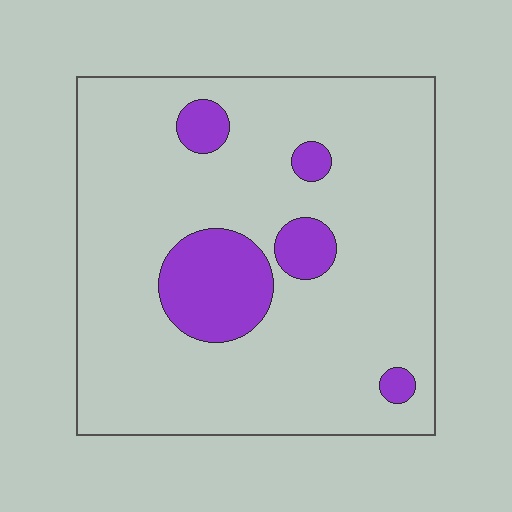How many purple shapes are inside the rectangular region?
5.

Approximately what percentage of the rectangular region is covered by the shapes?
Approximately 15%.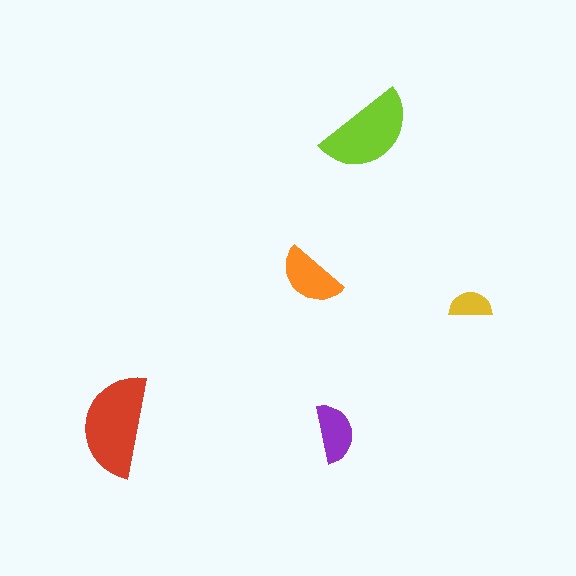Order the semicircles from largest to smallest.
the red one, the lime one, the orange one, the purple one, the yellow one.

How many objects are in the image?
There are 5 objects in the image.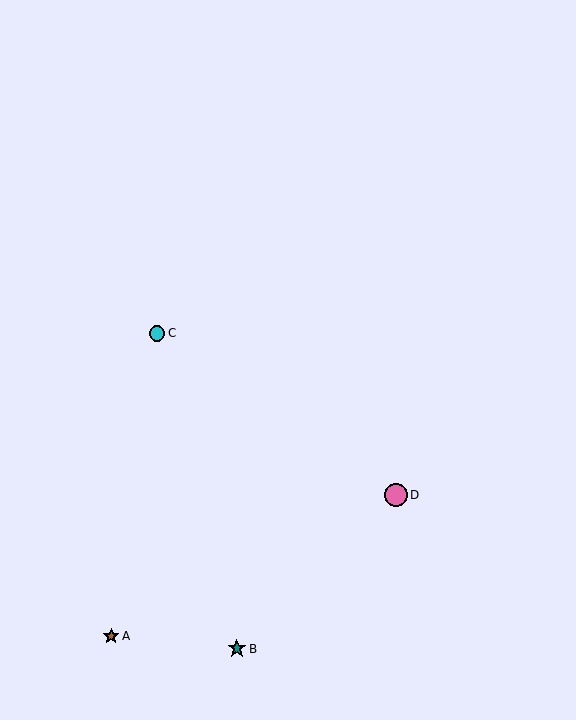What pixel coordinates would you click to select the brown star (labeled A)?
Click at (111, 636) to select the brown star A.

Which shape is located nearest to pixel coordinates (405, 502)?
The pink circle (labeled D) at (396, 495) is nearest to that location.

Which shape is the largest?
The pink circle (labeled D) is the largest.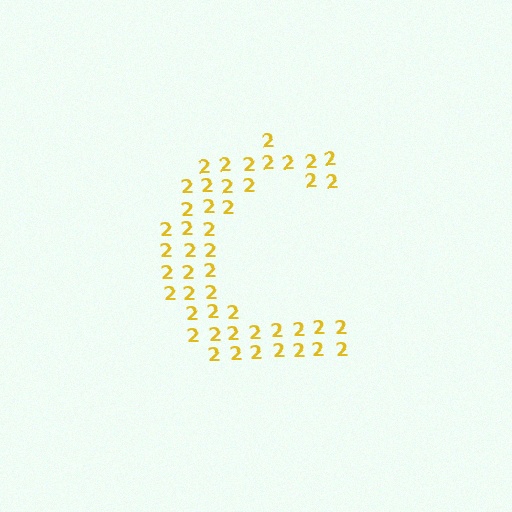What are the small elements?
The small elements are digit 2's.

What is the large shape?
The large shape is the letter C.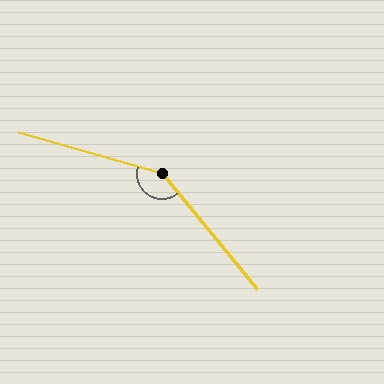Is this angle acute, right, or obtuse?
It is obtuse.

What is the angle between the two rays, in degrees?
Approximately 146 degrees.